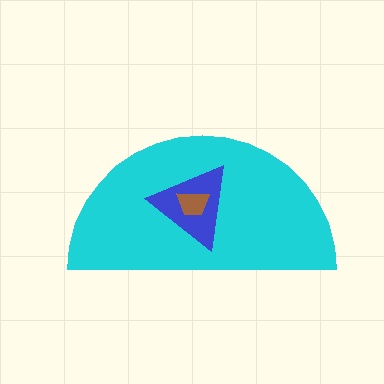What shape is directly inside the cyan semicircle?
The blue triangle.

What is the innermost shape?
The brown trapezoid.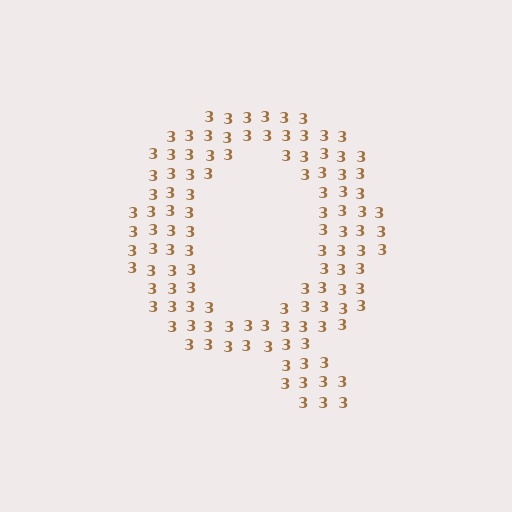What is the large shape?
The large shape is the letter Q.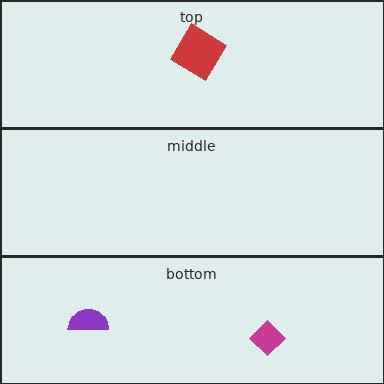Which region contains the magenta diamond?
The bottom region.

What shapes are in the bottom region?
The purple semicircle, the magenta diamond.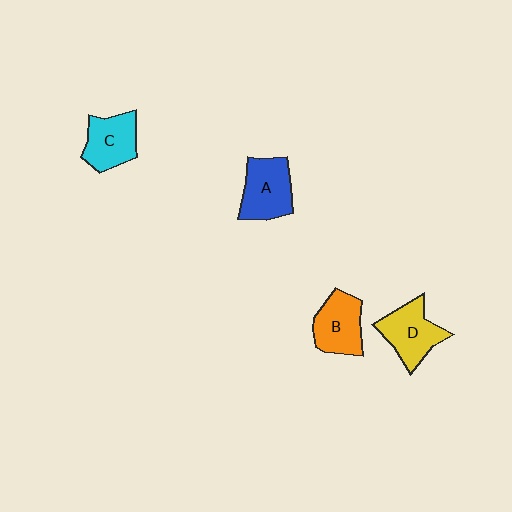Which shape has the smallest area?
Shape C (cyan).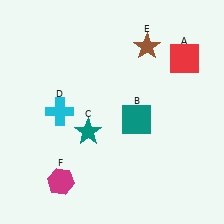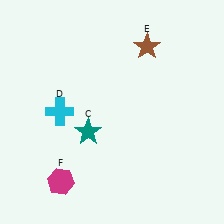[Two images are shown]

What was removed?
The red square (A), the teal square (B) were removed in Image 2.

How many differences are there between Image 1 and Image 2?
There are 2 differences between the two images.